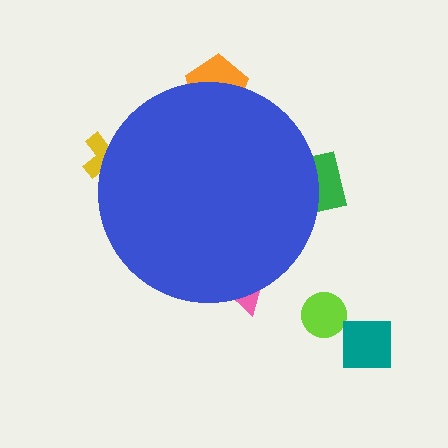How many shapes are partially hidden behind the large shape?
4 shapes are partially hidden.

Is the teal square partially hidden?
No, the teal square is fully visible.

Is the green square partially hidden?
Yes, the green square is partially hidden behind the blue circle.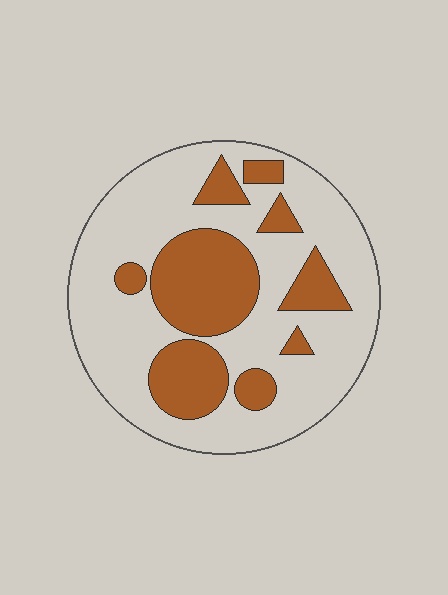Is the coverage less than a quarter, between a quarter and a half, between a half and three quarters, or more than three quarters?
Between a quarter and a half.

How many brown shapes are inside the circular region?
9.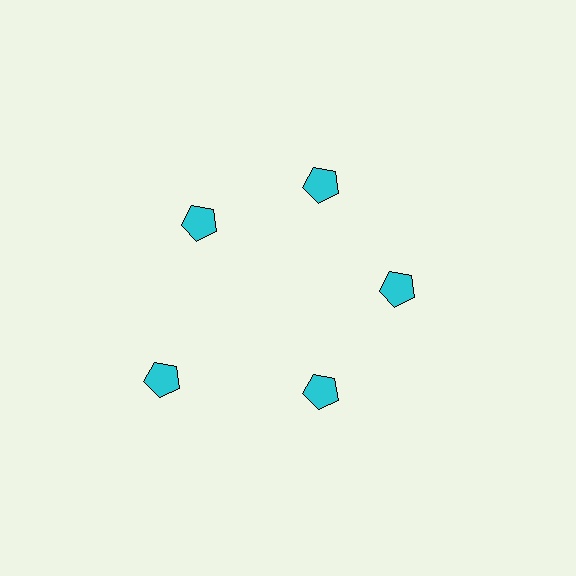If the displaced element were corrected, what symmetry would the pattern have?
It would have 5-fold rotational symmetry — the pattern would map onto itself every 72 degrees.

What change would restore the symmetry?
The symmetry would be restored by moving it inward, back onto the ring so that all 5 pentagons sit at equal angles and equal distance from the center.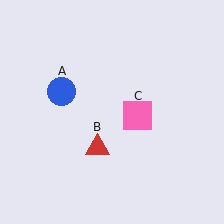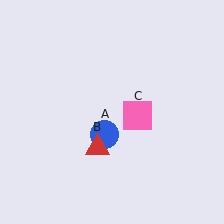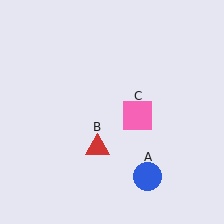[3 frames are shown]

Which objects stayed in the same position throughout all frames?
Red triangle (object B) and pink square (object C) remained stationary.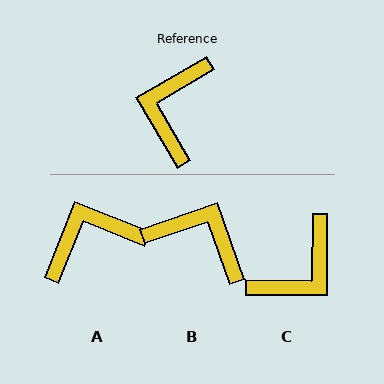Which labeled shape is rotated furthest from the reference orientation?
C, about 149 degrees away.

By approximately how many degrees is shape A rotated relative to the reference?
Approximately 52 degrees clockwise.